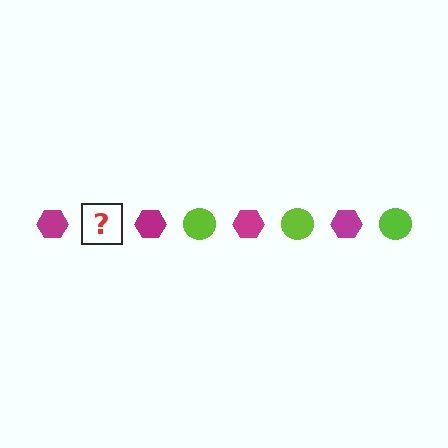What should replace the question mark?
The question mark should be replaced with a lime circle.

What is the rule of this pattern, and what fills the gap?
The rule is that the pattern alternates between magenta hexagon and lime circle. The gap should be filled with a lime circle.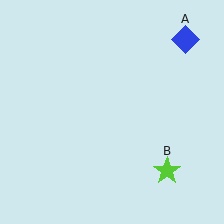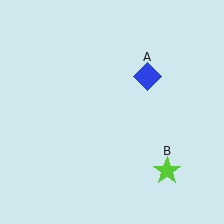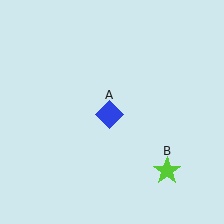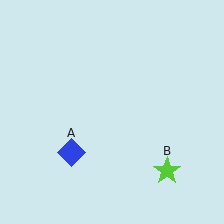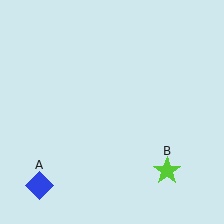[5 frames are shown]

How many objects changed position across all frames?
1 object changed position: blue diamond (object A).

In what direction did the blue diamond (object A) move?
The blue diamond (object A) moved down and to the left.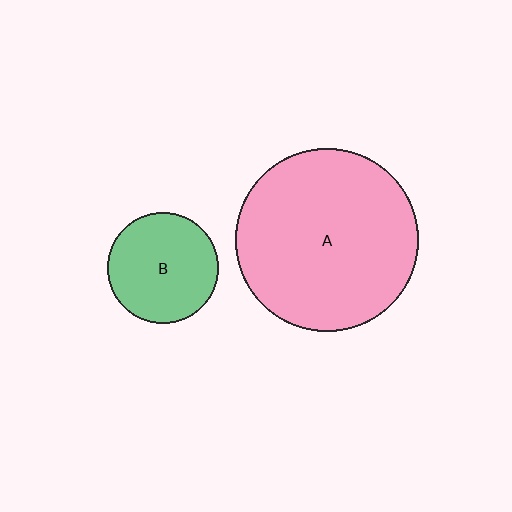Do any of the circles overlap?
No, none of the circles overlap.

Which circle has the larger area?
Circle A (pink).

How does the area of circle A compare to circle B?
Approximately 2.7 times.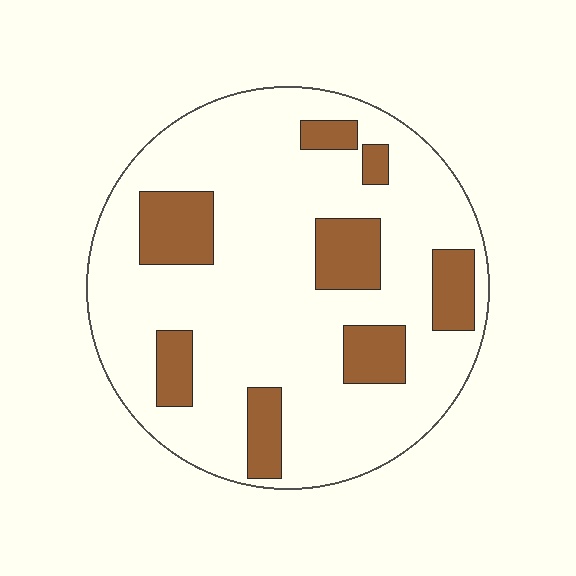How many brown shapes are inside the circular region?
8.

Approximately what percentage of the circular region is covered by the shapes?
Approximately 20%.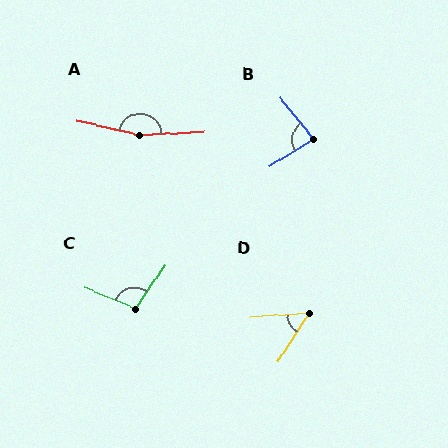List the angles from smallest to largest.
D (54°), B (83°), C (102°), A (165°).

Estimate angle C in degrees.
Approximately 102 degrees.